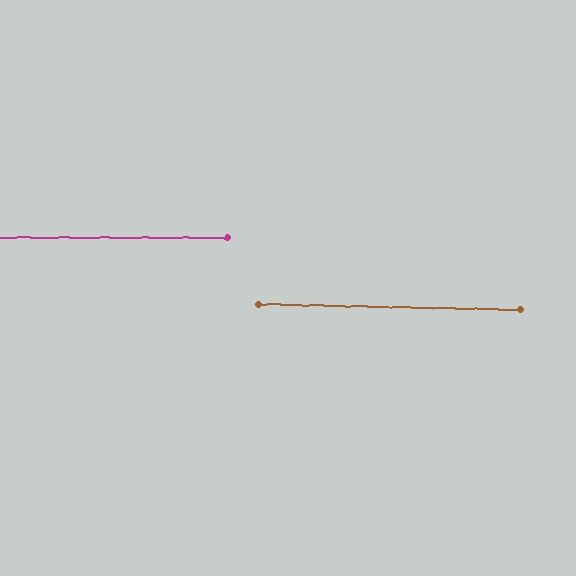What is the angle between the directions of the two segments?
Approximately 1 degree.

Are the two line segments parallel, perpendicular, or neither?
Parallel — their directions differ by only 1.1°.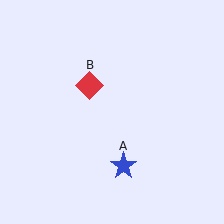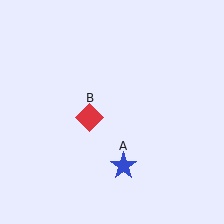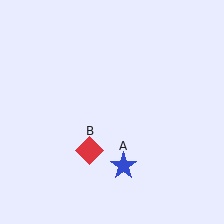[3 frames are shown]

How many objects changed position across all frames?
1 object changed position: red diamond (object B).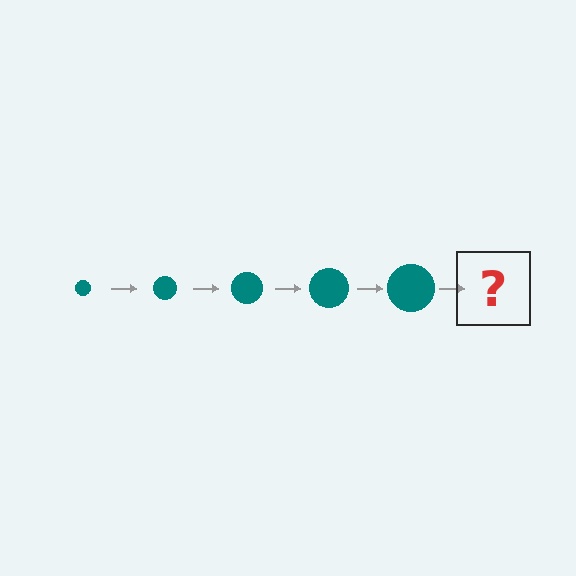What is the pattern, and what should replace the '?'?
The pattern is that the circle gets progressively larger each step. The '?' should be a teal circle, larger than the previous one.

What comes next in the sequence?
The next element should be a teal circle, larger than the previous one.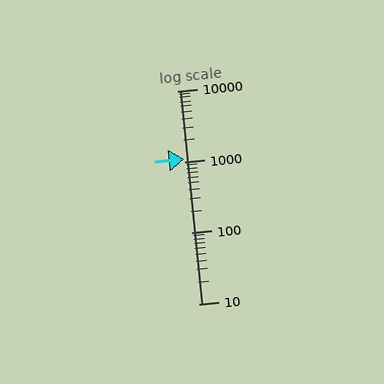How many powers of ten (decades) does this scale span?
The scale spans 3 decades, from 10 to 10000.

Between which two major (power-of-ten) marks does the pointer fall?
The pointer is between 1000 and 10000.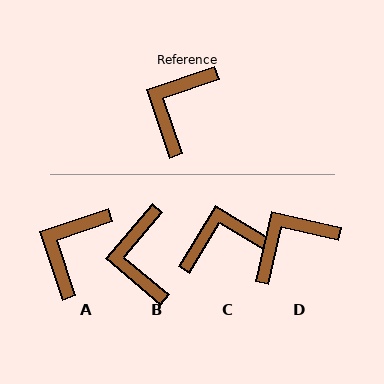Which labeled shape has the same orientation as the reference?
A.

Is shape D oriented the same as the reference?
No, it is off by about 31 degrees.